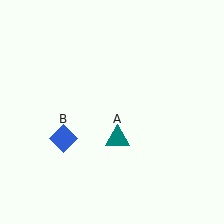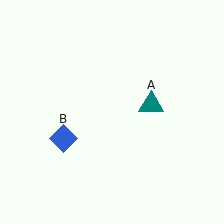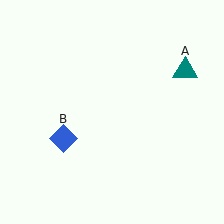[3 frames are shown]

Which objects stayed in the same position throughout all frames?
Blue diamond (object B) remained stationary.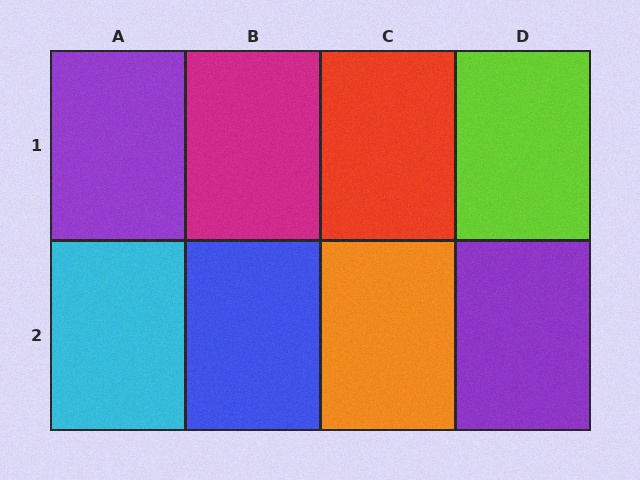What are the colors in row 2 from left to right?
Cyan, blue, orange, purple.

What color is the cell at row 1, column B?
Magenta.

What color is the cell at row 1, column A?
Purple.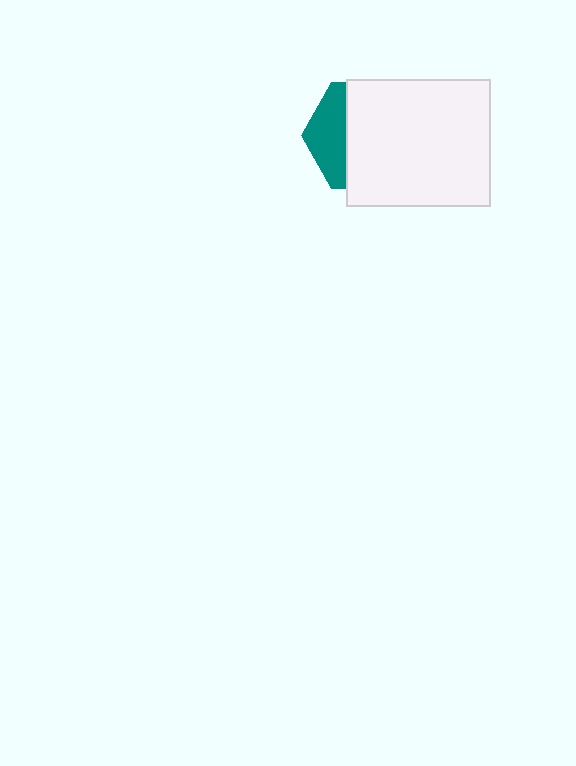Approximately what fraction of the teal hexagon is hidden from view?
Roughly 68% of the teal hexagon is hidden behind the white rectangle.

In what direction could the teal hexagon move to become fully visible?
The teal hexagon could move left. That would shift it out from behind the white rectangle entirely.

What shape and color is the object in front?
The object in front is a white rectangle.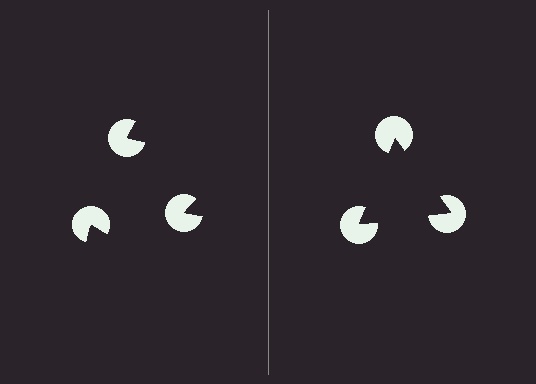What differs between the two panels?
The pac-man discs are positioned identically on both sides; only the wedge orientations differ. On the right they align to a triangle; on the left they are misaligned.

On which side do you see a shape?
An illusory triangle appears on the right side. On the left side the wedge cuts are rotated, so no coherent shape forms.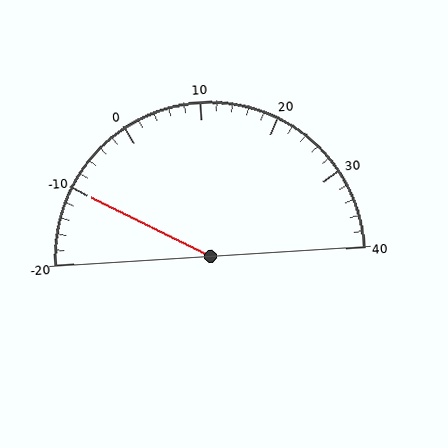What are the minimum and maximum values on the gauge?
The gauge ranges from -20 to 40.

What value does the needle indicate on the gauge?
The needle indicates approximately -10.